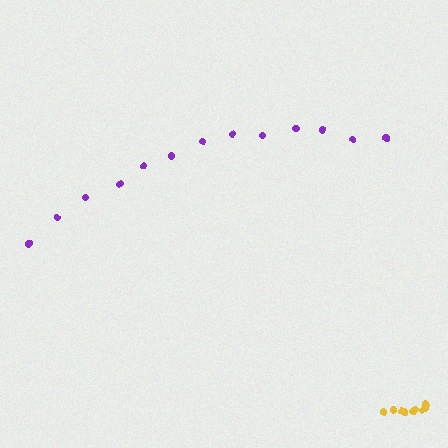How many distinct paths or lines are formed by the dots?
There are 2 distinct paths.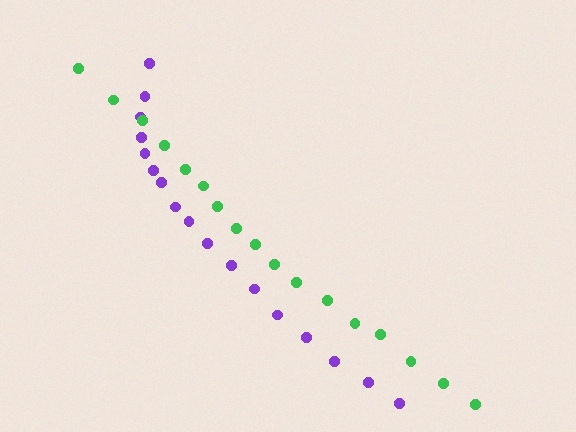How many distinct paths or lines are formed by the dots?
There are 2 distinct paths.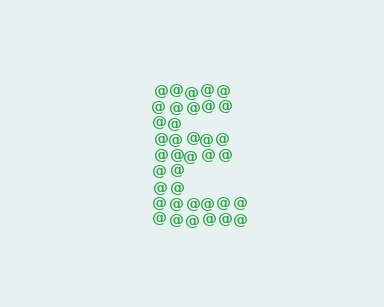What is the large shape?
The large shape is the letter E.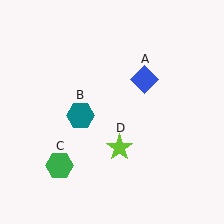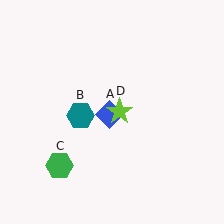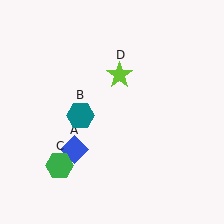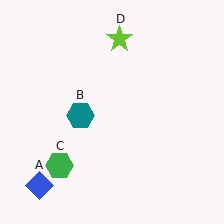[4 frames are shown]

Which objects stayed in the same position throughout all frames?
Teal hexagon (object B) and green hexagon (object C) remained stationary.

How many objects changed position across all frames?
2 objects changed position: blue diamond (object A), lime star (object D).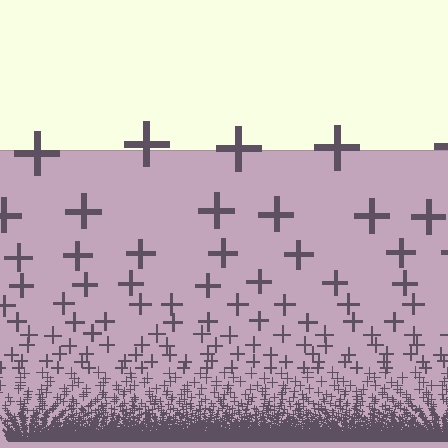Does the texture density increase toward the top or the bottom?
Density increases toward the bottom.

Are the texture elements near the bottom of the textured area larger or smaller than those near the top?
Smaller. The gradient is inverted — elements near the bottom are smaller and denser.